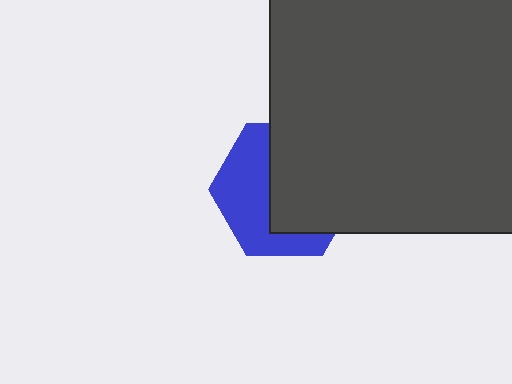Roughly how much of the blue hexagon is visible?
About half of it is visible (roughly 46%).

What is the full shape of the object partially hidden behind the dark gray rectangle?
The partially hidden object is a blue hexagon.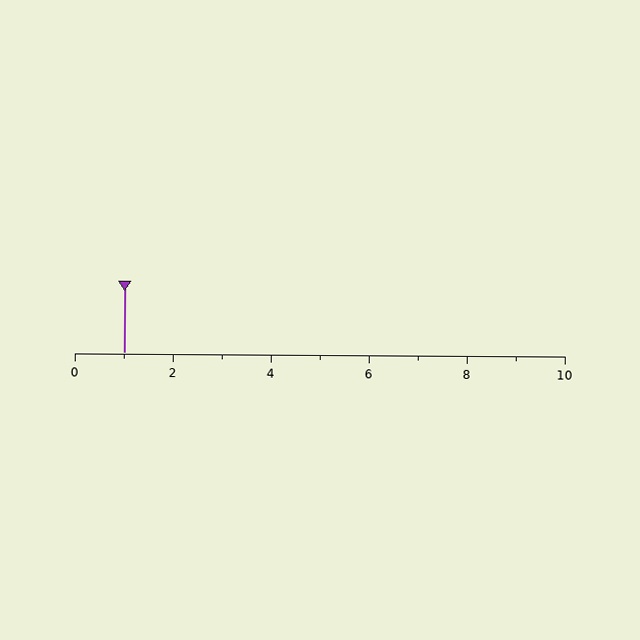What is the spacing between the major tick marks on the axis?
The major ticks are spaced 2 apart.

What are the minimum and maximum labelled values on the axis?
The axis runs from 0 to 10.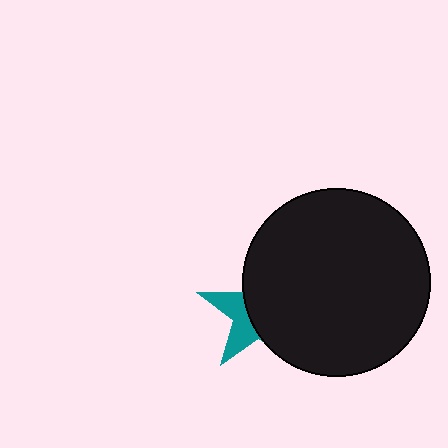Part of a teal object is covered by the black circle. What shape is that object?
It is a star.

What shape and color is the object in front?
The object in front is a black circle.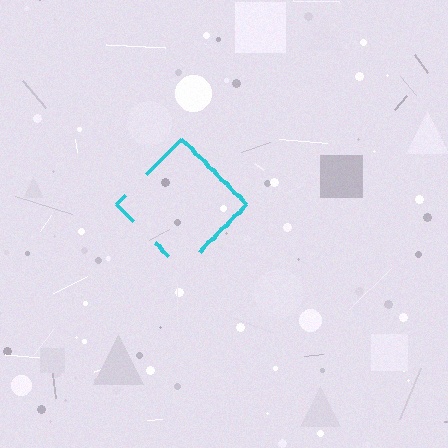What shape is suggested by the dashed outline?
The dashed outline suggests a diamond.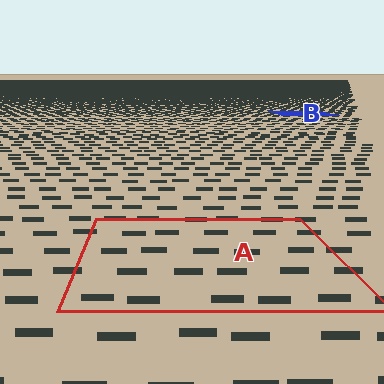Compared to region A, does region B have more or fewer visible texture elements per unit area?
Region B has more texture elements per unit area — they are packed more densely because it is farther away.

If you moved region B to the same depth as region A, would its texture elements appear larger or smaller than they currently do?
They would appear larger. At a closer depth, the same texture elements are projected at a bigger on-screen size.